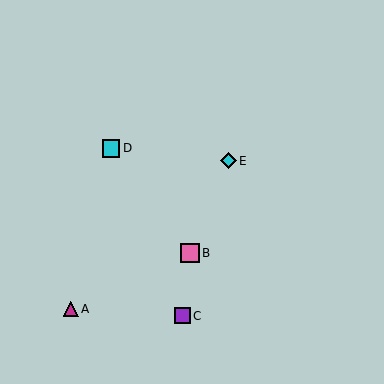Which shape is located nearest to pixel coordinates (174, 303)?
The purple square (labeled C) at (182, 316) is nearest to that location.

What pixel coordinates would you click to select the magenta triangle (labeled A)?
Click at (71, 309) to select the magenta triangle A.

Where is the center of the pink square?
The center of the pink square is at (190, 253).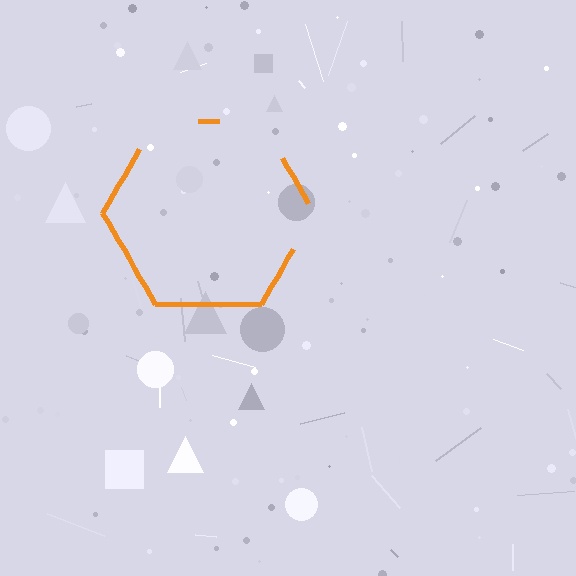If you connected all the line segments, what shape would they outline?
They would outline a hexagon.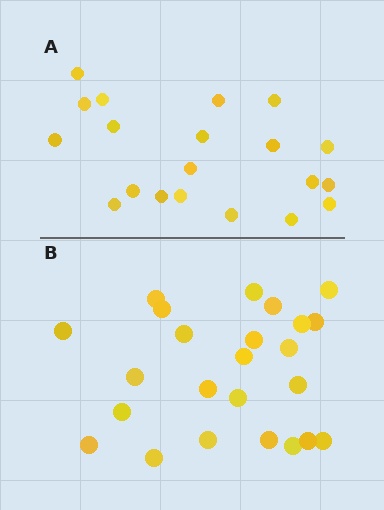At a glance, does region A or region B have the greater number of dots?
Region B (the bottom region) has more dots.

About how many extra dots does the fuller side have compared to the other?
Region B has about 4 more dots than region A.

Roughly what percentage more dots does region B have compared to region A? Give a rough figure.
About 20% more.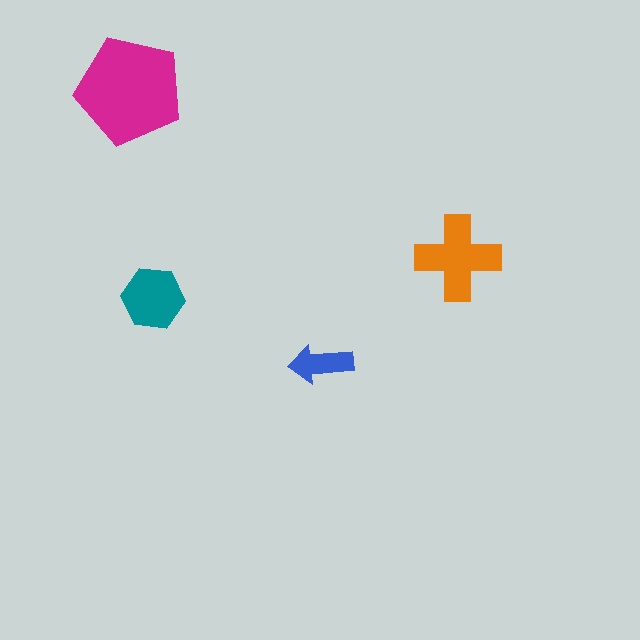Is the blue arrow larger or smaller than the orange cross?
Smaller.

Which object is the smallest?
The blue arrow.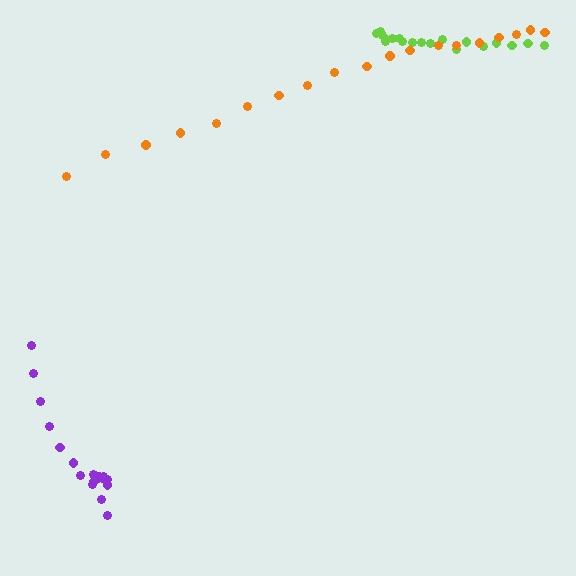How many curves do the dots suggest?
There are 3 distinct paths.